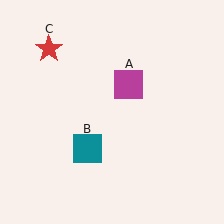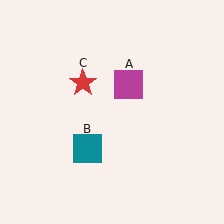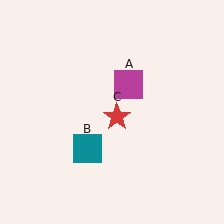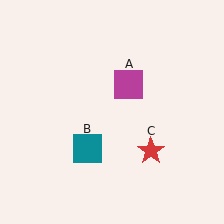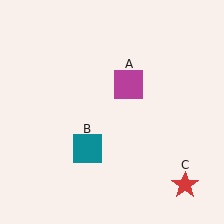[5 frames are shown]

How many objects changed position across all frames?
1 object changed position: red star (object C).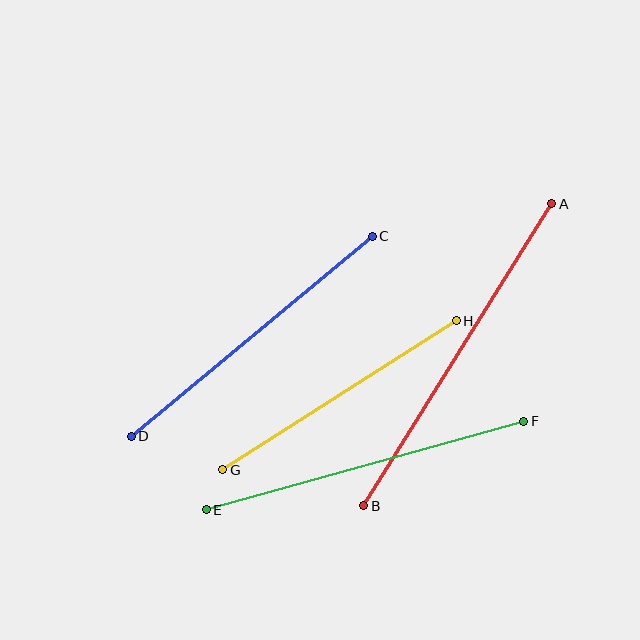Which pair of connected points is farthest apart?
Points A and B are farthest apart.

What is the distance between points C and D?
The distance is approximately 313 pixels.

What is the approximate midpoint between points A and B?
The midpoint is at approximately (458, 355) pixels.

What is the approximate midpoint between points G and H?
The midpoint is at approximately (339, 395) pixels.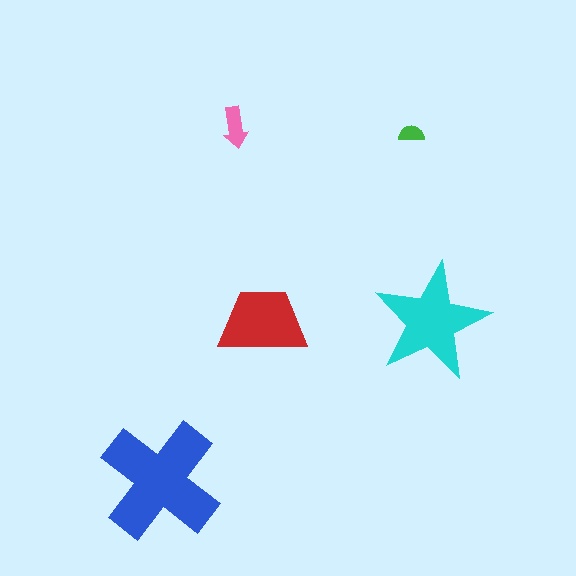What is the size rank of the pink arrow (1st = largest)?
4th.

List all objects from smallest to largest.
The green semicircle, the pink arrow, the red trapezoid, the cyan star, the blue cross.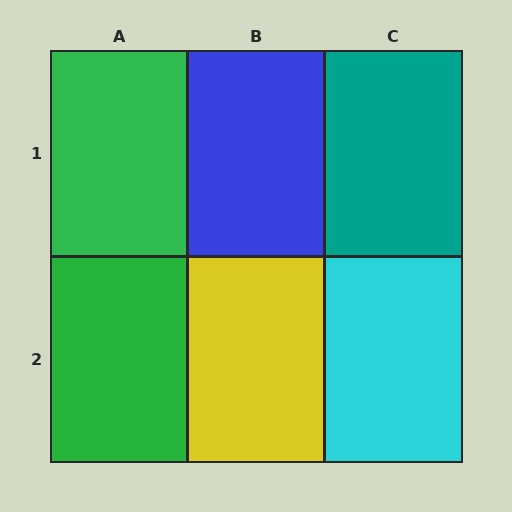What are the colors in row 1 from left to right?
Green, blue, teal.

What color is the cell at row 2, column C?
Cyan.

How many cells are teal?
1 cell is teal.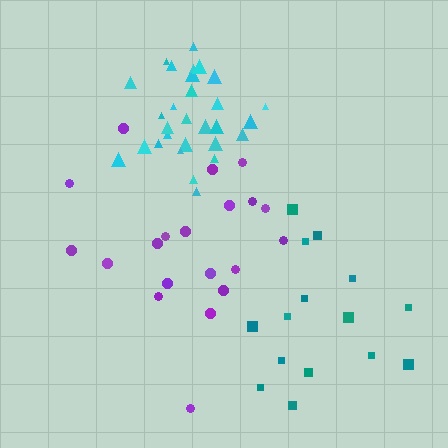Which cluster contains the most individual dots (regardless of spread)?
Cyan (29).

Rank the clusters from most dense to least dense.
cyan, purple, teal.